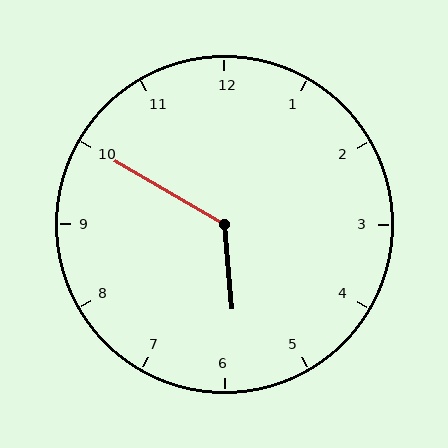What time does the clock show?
5:50.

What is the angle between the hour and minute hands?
Approximately 125 degrees.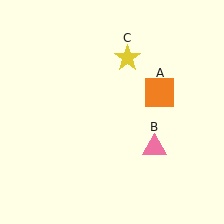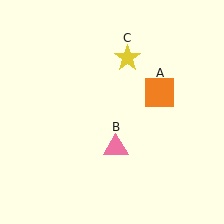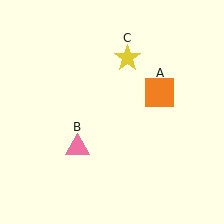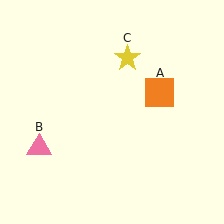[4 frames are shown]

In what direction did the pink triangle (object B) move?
The pink triangle (object B) moved left.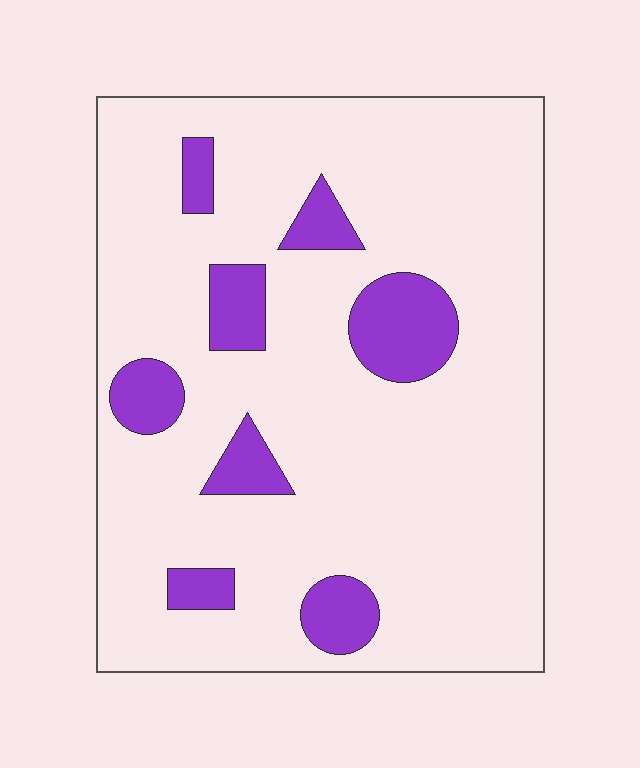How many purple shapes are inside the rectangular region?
8.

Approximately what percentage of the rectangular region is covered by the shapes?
Approximately 15%.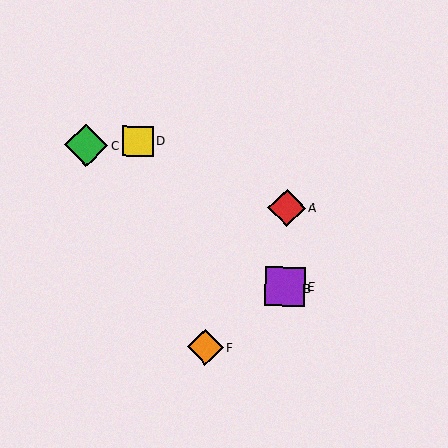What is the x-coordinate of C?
Object C is at x≈86.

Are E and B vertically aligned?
Yes, both are at x≈285.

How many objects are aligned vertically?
3 objects (A, B, E) are aligned vertically.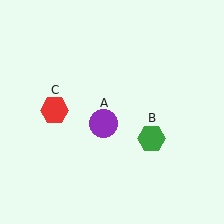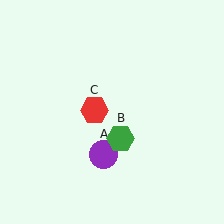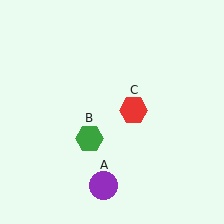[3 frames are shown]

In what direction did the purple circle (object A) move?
The purple circle (object A) moved down.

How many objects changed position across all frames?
3 objects changed position: purple circle (object A), green hexagon (object B), red hexagon (object C).